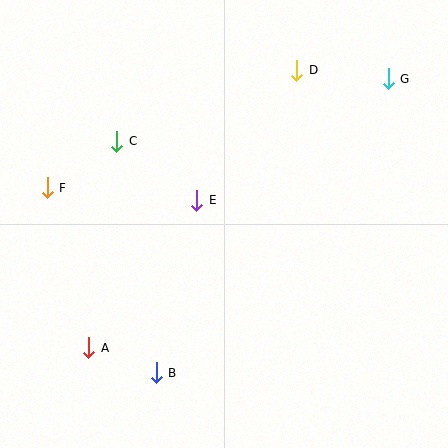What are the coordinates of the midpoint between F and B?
The midpoint between F and B is at (102, 280).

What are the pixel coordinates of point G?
Point G is at (388, 79).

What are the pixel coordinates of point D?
Point D is at (297, 70).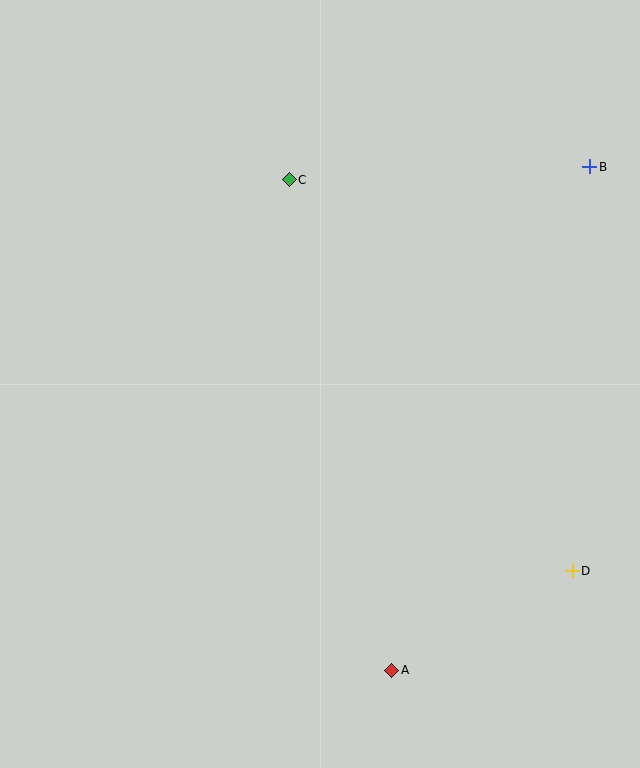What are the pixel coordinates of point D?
Point D is at (572, 571).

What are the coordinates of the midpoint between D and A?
The midpoint between D and A is at (482, 621).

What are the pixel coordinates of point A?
Point A is at (392, 670).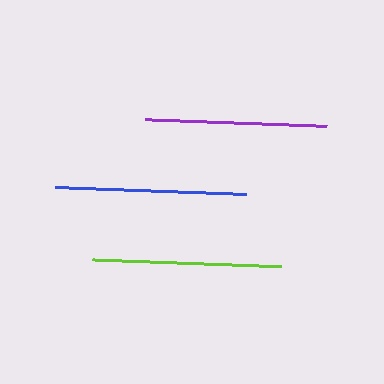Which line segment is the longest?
The blue line is the longest at approximately 191 pixels.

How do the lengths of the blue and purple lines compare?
The blue and purple lines are approximately the same length.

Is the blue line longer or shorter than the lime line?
The blue line is longer than the lime line.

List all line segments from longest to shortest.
From longest to shortest: blue, lime, purple.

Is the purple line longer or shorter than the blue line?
The blue line is longer than the purple line.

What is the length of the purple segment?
The purple segment is approximately 182 pixels long.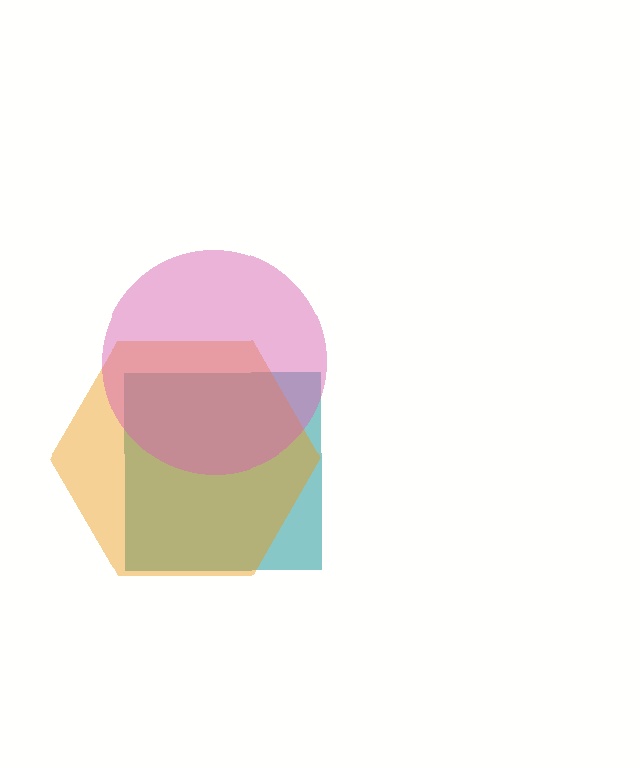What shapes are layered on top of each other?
The layered shapes are: a teal square, an orange hexagon, a pink circle.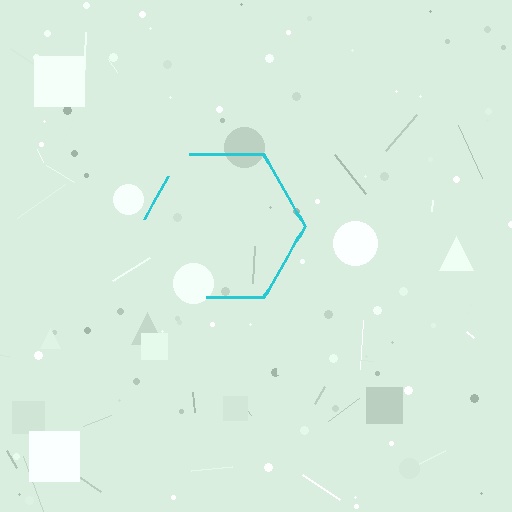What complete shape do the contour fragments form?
The contour fragments form a hexagon.